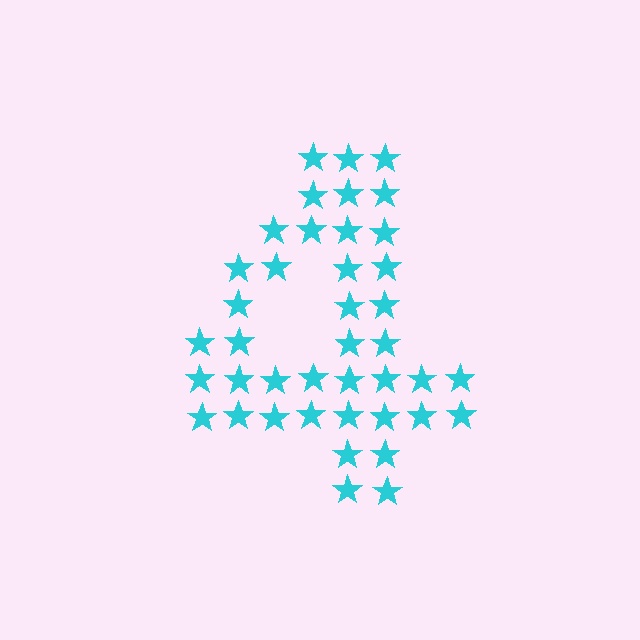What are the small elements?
The small elements are stars.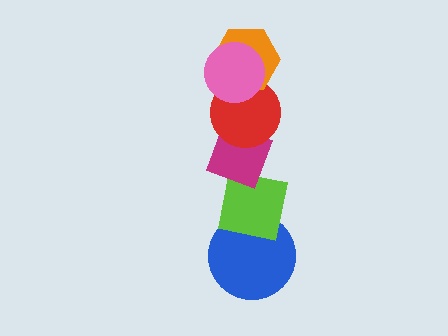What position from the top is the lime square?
The lime square is 5th from the top.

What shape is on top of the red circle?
The orange hexagon is on top of the red circle.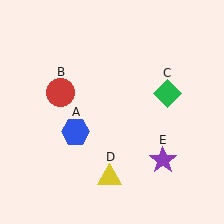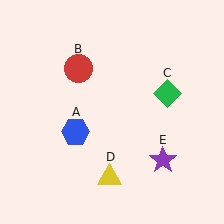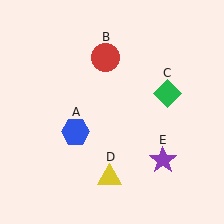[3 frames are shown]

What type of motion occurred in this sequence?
The red circle (object B) rotated clockwise around the center of the scene.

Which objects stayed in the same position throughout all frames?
Blue hexagon (object A) and green diamond (object C) and yellow triangle (object D) and purple star (object E) remained stationary.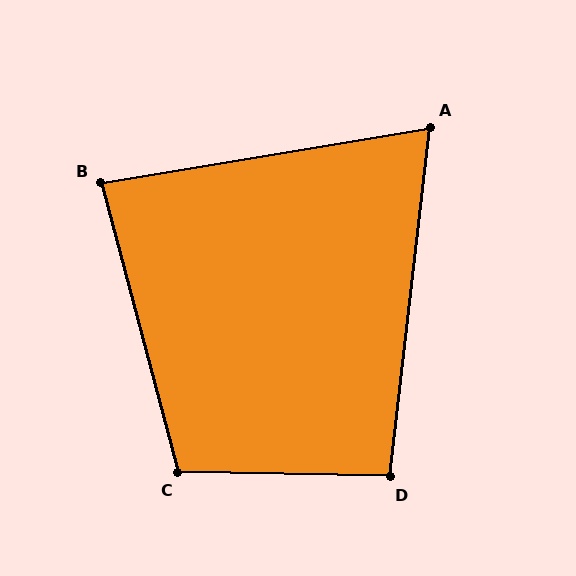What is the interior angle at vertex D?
Approximately 95 degrees (obtuse).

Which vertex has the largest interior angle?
C, at approximately 106 degrees.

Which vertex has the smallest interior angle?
A, at approximately 74 degrees.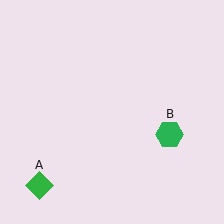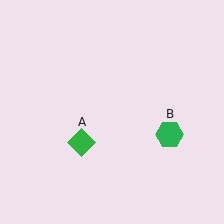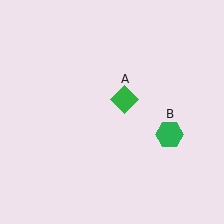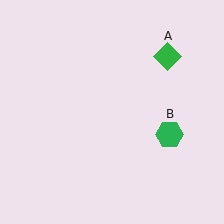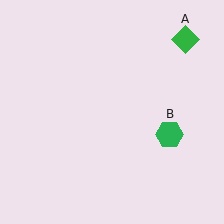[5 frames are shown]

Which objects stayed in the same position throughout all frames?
Green hexagon (object B) remained stationary.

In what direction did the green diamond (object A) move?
The green diamond (object A) moved up and to the right.